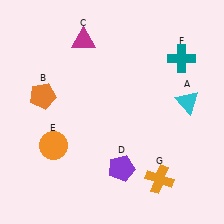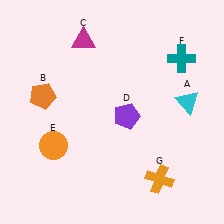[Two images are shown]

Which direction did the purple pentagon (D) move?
The purple pentagon (D) moved up.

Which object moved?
The purple pentagon (D) moved up.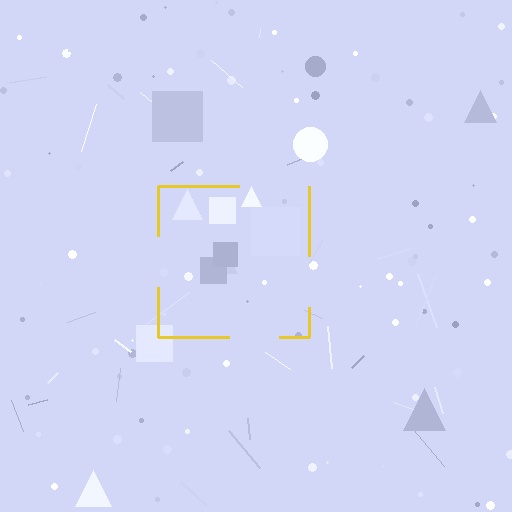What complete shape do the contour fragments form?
The contour fragments form a square.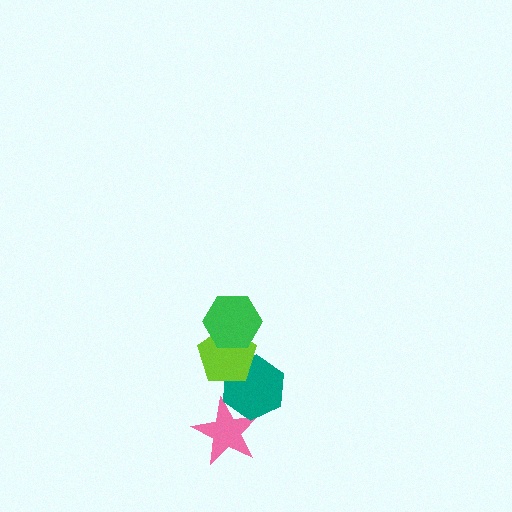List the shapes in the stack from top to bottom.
From top to bottom: the green hexagon, the lime pentagon, the teal hexagon, the pink star.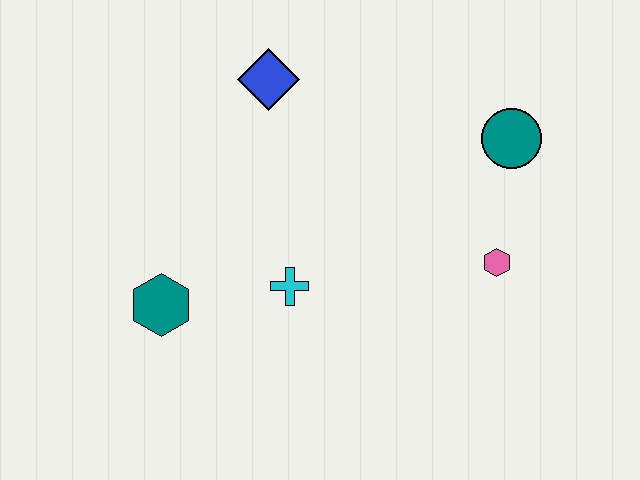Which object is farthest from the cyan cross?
The teal circle is farthest from the cyan cross.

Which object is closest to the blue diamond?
The cyan cross is closest to the blue diamond.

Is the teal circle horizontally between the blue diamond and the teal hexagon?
No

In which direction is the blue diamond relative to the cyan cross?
The blue diamond is above the cyan cross.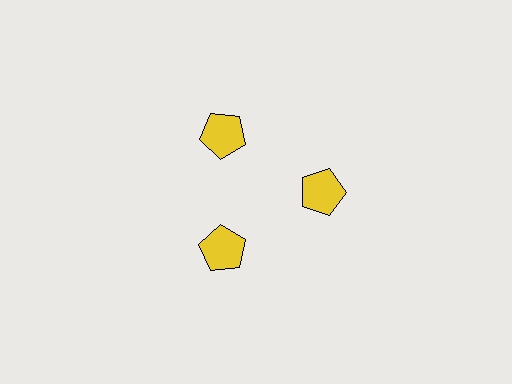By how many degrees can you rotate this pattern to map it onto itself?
The pattern maps onto itself every 120 degrees of rotation.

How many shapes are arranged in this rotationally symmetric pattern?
There are 3 shapes, arranged in 3 groups of 1.